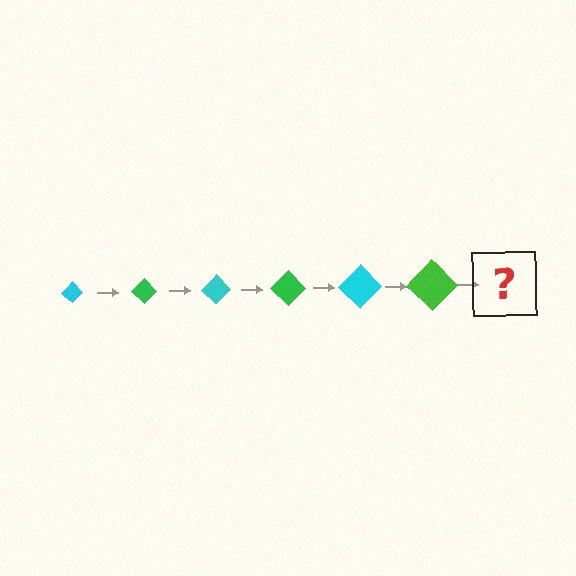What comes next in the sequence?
The next element should be a cyan diamond, larger than the previous one.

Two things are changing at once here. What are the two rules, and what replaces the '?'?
The two rules are that the diamond grows larger each step and the color cycles through cyan and green. The '?' should be a cyan diamond, larger than the previous one.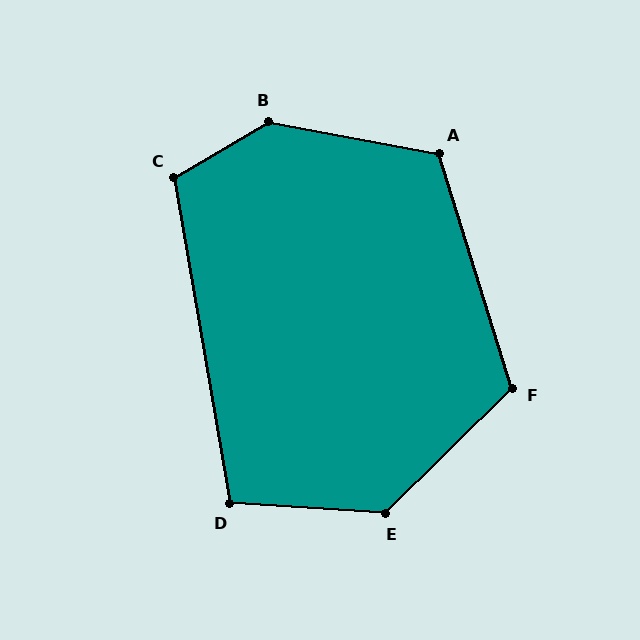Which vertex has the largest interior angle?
B, at approximately 139 degrees.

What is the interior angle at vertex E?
Approximately 132 degrees (obtuse).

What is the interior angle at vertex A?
Approximately 118 degrees (obtuse).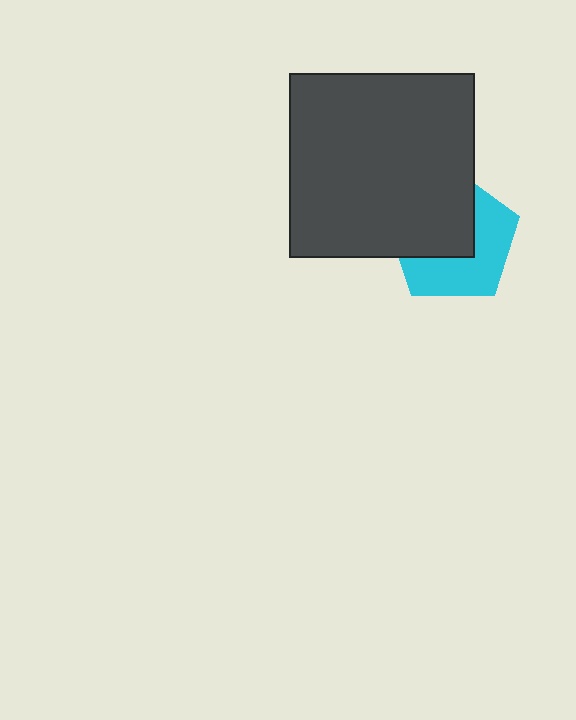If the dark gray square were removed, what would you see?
You would see the complete cyan pentagon.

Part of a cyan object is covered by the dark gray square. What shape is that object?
It is a pentagon.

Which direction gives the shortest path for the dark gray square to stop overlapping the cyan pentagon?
Moving toward the upper-left gives the shortest separation.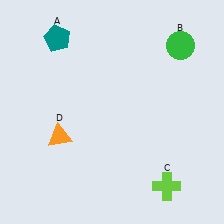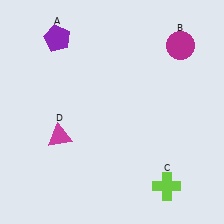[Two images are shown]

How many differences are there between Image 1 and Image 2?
There are 3 differences between the two images.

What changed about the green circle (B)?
In Image 1, B is green. In Image 2, it changed to magenta.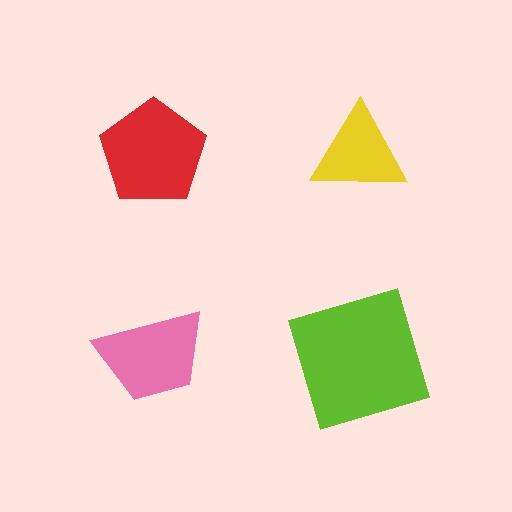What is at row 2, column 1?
A pink trapezoid.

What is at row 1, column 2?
A yellow triangle.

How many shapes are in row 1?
2 shapes.